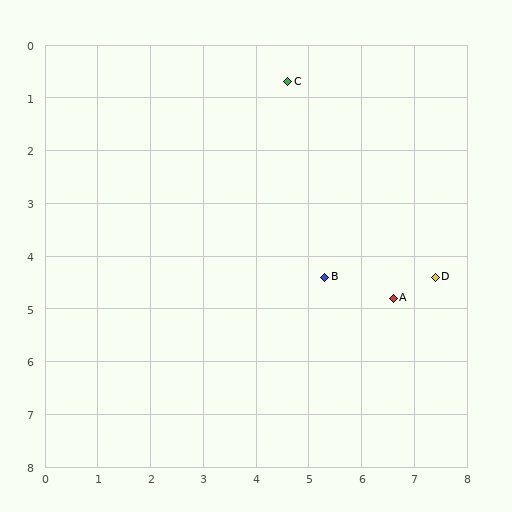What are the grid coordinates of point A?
Point A is at approximately (6.6, 4.8).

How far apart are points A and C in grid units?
Points A and C are about 4.6 grid units apart.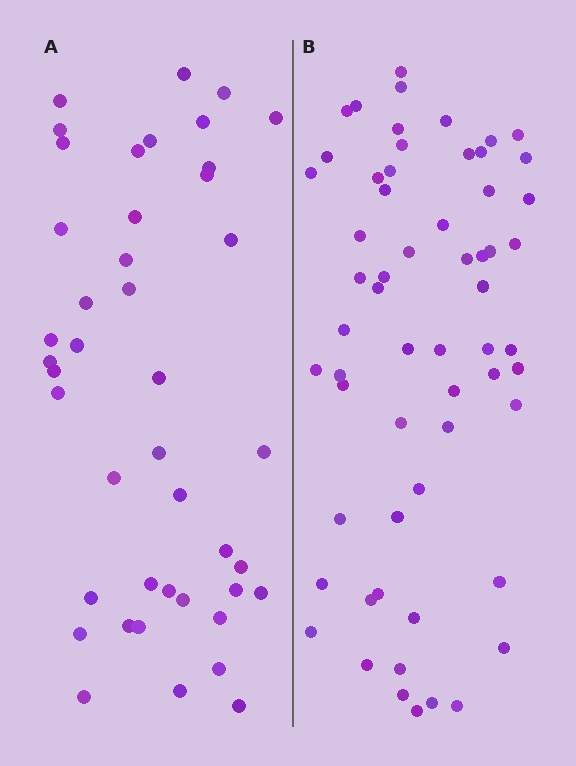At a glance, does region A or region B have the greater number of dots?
Region B (the right region) has more dots.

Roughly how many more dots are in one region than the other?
Region B has approximately 15 more dots than region A.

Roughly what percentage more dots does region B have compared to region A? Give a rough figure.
About 40% more.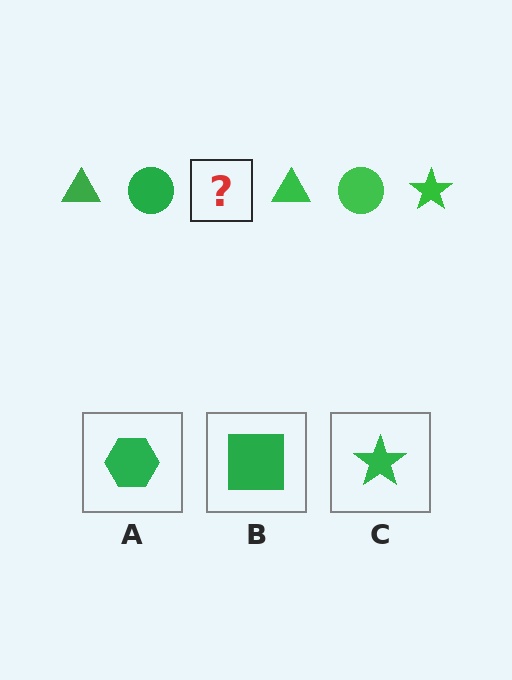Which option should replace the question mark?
Option C.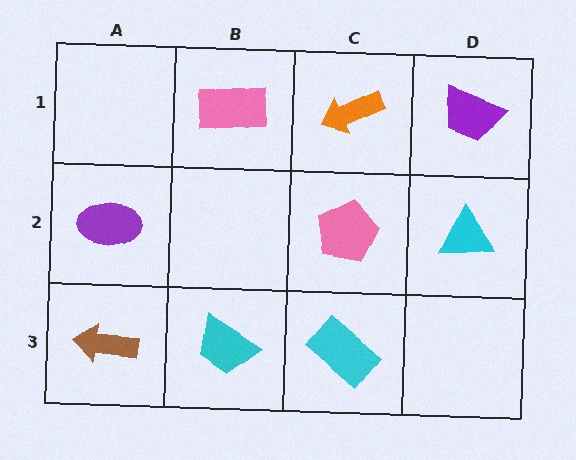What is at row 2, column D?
A cyan triangle.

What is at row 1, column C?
An orange arrow.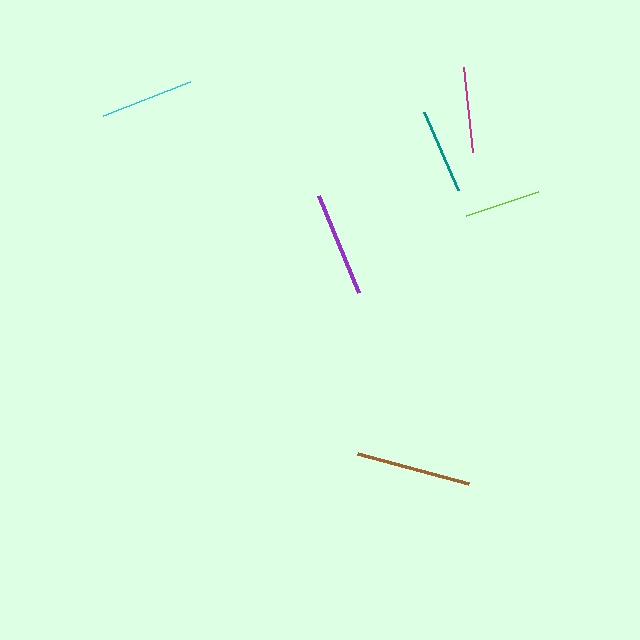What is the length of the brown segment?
The brown segment is approximately 115 pixels long.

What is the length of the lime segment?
The lime segment is approximately 76 pixels long.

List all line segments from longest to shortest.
From longest to shortest: brown, purple, cyan, magenta, teal, lime.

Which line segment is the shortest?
The lime line is the shortest at approximately 76 pixels.